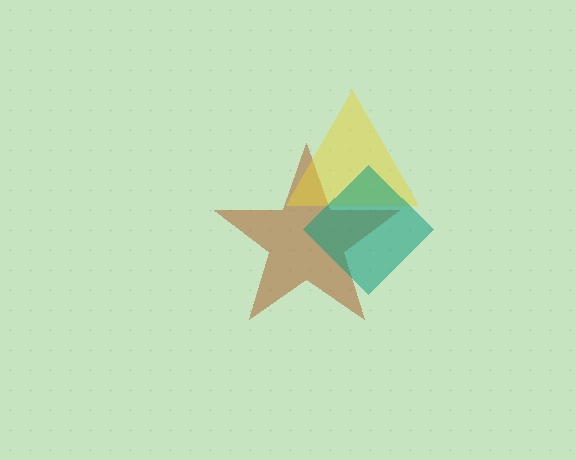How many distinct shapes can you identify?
There are 3 distinct shapes: a brown star, a yellow triangle, a teal diamond.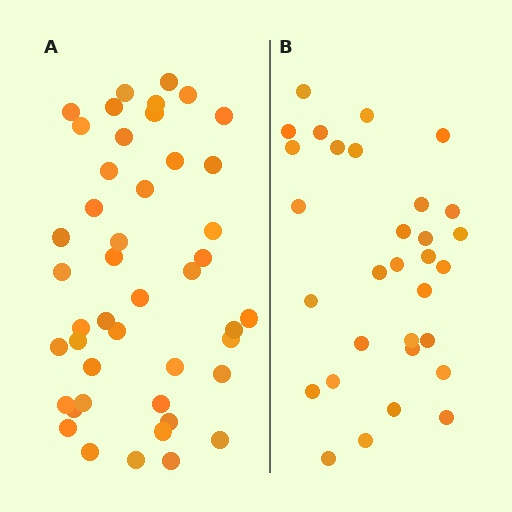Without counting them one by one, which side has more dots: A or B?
Region A (the left region) has more dots.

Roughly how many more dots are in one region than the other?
Region A has approximately 15 more dots than region B.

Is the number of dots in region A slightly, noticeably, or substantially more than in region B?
Region A has substantially more. The ratio is roughly 1.5 to 1.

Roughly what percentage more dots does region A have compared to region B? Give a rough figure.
About 45% more.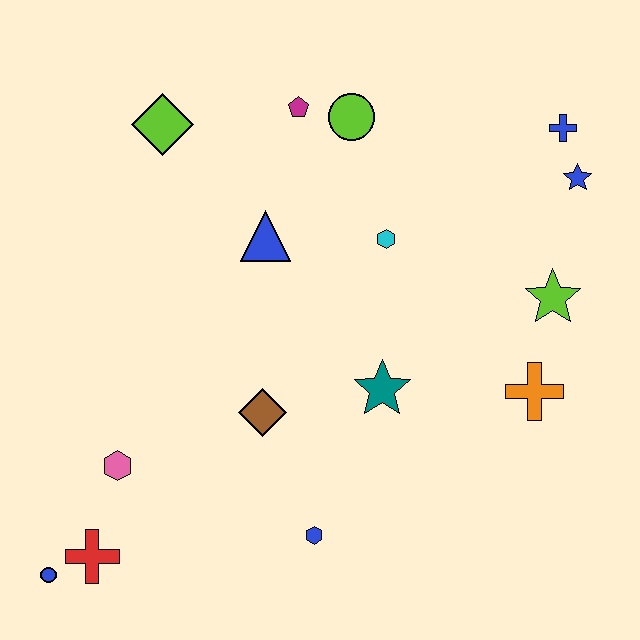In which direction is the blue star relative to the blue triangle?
The blue star is to the right of the blue triangle.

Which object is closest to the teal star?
The brown diamond is closest to the teal star.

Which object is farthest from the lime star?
The blue circle is farthest from the lime star.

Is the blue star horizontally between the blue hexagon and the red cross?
No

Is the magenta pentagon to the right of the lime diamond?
Yes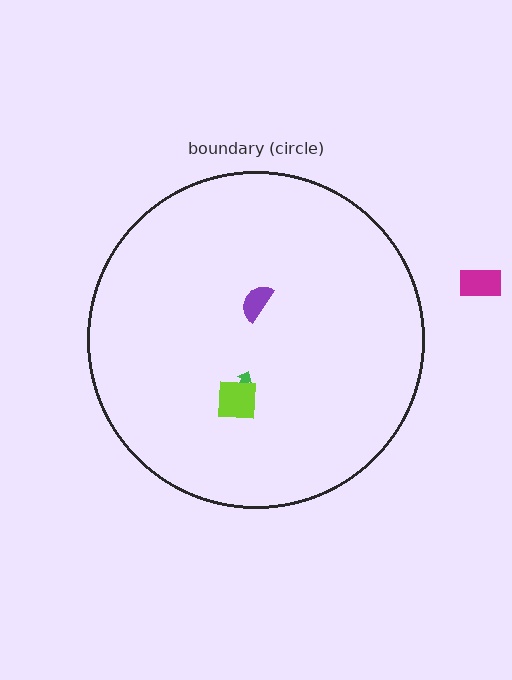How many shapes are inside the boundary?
3 inside, 1 outside.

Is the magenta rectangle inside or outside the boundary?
Outside.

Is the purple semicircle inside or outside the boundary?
Inside.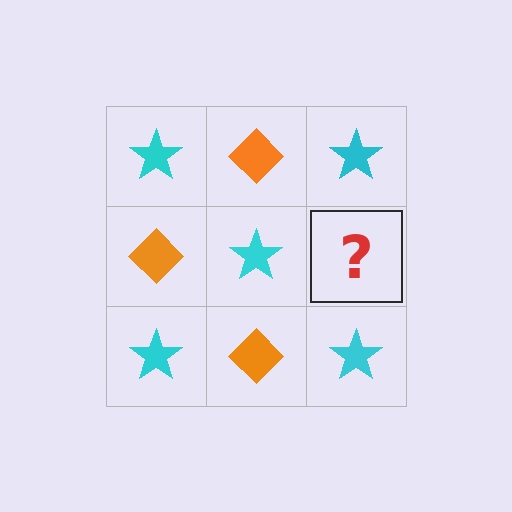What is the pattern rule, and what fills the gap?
The rule is that it alternates cyan star and orange diamond in a checkerboard pattern. The gap should be filled with an orange diamond.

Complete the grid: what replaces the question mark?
The question mark should be replaced with an orange diamond.